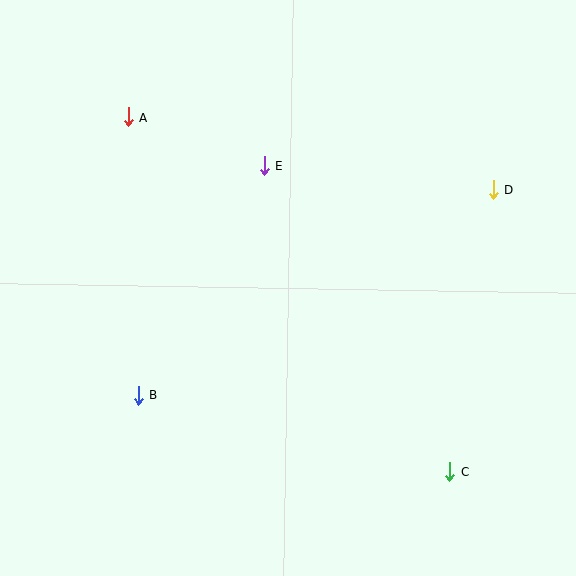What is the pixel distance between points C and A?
The distance between C and A is 479 pixels.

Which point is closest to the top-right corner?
Point D is closest to the top-right corner.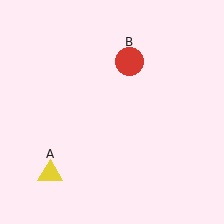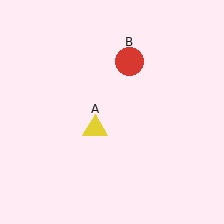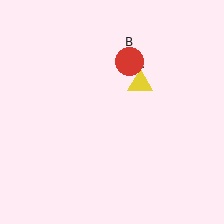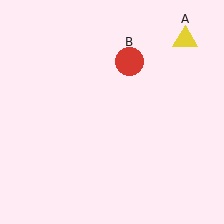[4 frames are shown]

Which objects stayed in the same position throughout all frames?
Red circle (object B) remained stationary.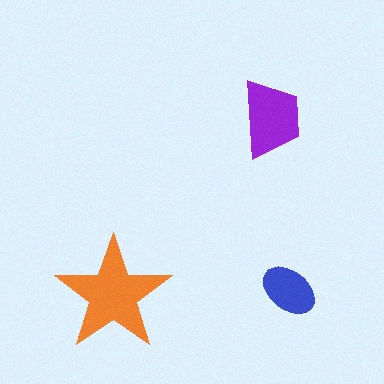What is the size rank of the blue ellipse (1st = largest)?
3rd.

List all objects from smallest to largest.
The blue ellipse, the purple trapezoid, the orange star.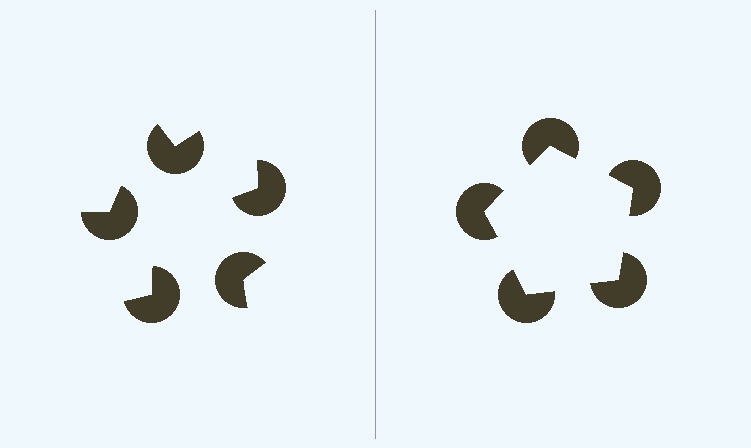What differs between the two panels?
The pac-man discs are positioned identically on both sides; only the wedge orientations differ. On the right they align to a pentagon; on the left they are misaligned.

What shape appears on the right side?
An illusory pentagon.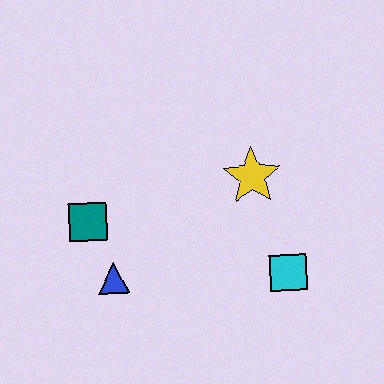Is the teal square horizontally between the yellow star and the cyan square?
No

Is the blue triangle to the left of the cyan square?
Yes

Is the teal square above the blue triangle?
Yes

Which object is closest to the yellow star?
The cyan square is closest to the yellow star.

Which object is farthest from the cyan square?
The teal square is farthest from the cyan square.